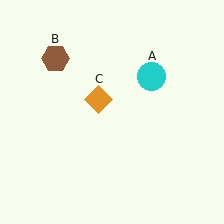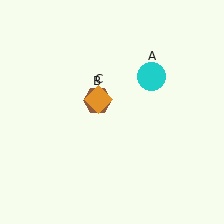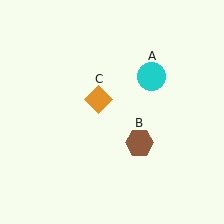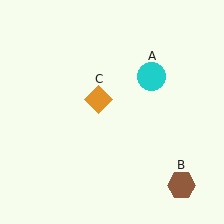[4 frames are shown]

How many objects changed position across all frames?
1 object changed position: brown hexagon (object B).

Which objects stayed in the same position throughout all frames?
Cyan circle (object A) and orange diamond (object C) remained stationary.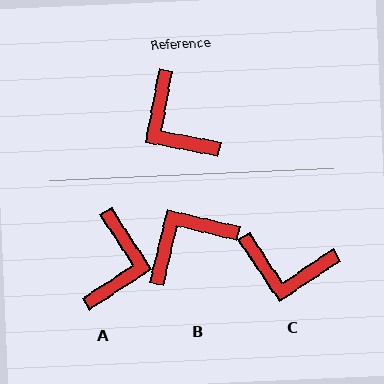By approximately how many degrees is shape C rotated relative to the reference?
Approximately 44 degrees counter-clockwise.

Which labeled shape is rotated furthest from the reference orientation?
A, about 134 degrees away.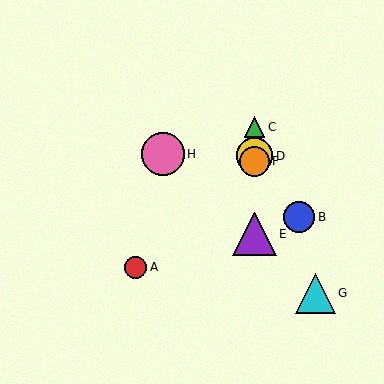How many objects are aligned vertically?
4 objects (C, D, E, F) are aligned vertically.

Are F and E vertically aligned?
Yes, both are at x≈254.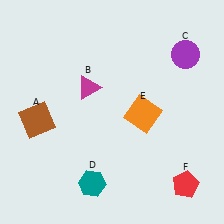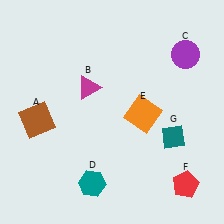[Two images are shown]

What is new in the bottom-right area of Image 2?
A teal diamond (G) was added in the bottom-right area of Image 2.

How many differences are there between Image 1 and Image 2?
There is 1 difference between the two images.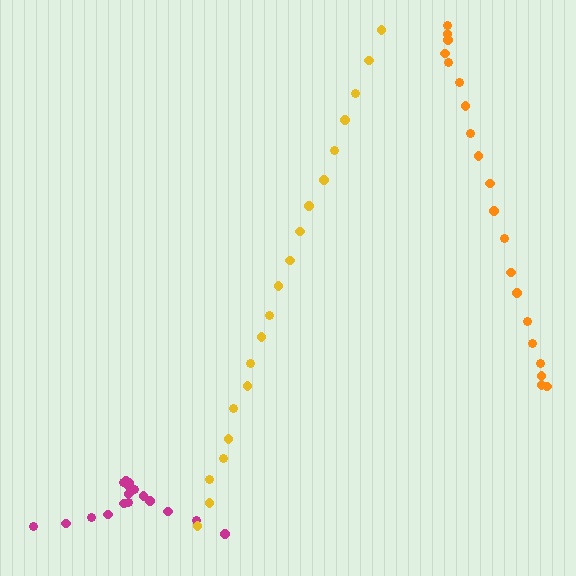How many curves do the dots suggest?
There are 3 distinct paths.